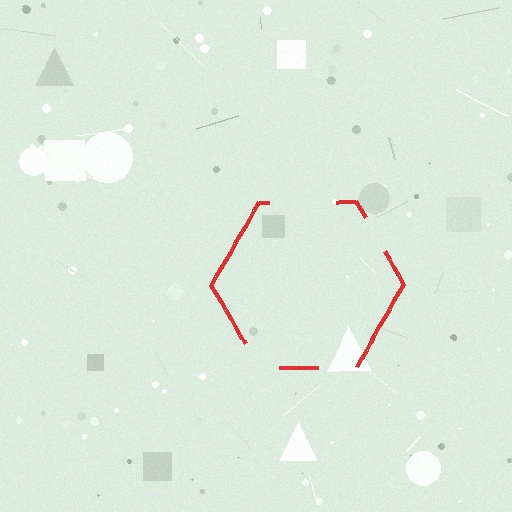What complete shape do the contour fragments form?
The contour fragments form a hexagon.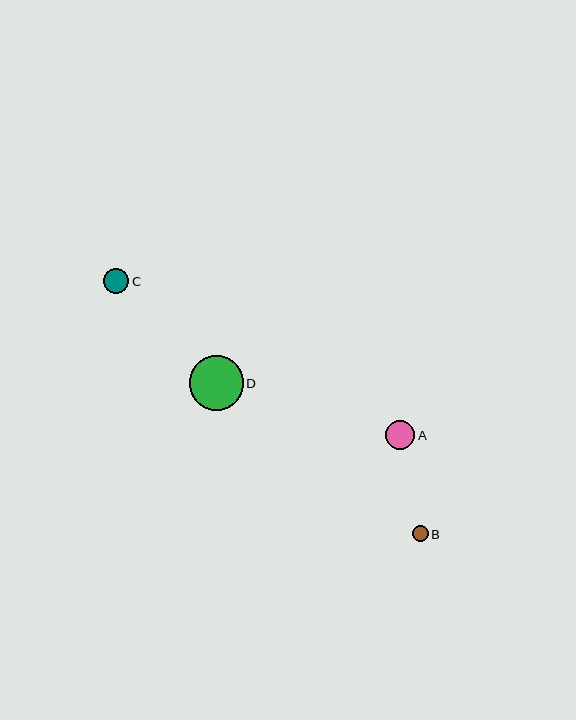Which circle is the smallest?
Circle B is the smallest with a size of approximately 16 pixels.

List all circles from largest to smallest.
From largest to smallest: D, A, C, B.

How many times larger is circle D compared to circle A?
Circle D is approximately 1.8 times the size of circle A.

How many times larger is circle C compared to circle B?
Circle C is approximately 1.6 times the size of circle B.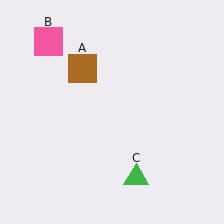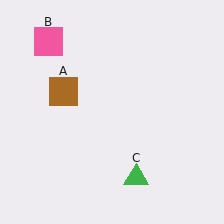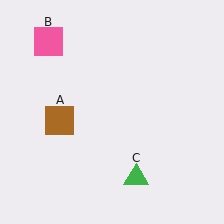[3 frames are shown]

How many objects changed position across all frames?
1 object changed position: brown square (object A).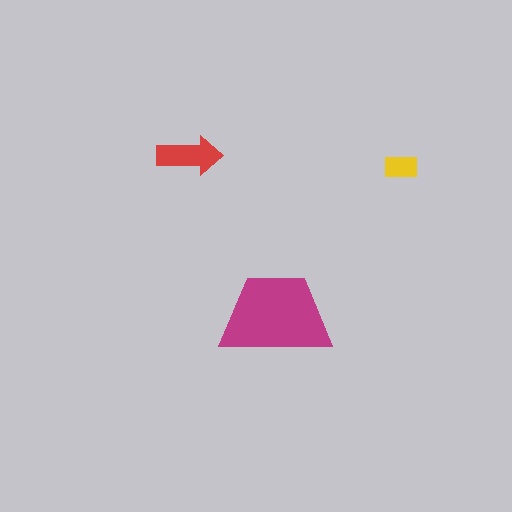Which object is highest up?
The red arrow is topmost.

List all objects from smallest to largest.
The yellow rectangle, the red arrow, the magenta trapezoid.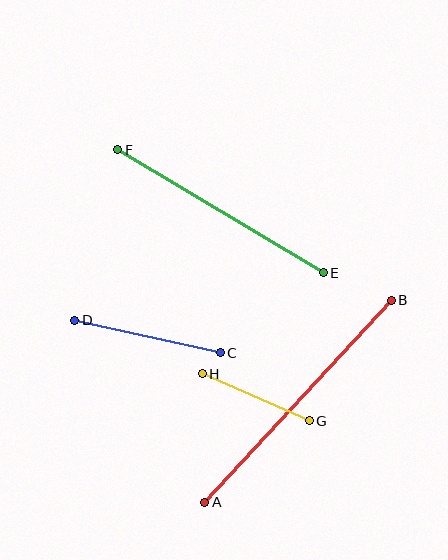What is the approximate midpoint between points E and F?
The midpoint is at approximately (221, 211) pixels.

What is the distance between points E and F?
The distance is approximately 240 pixels.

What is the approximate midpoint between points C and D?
The midpoint is at approximately (148, 337) pixels.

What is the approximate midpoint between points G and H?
The midpoint is at approximately (256, 397) pixels.